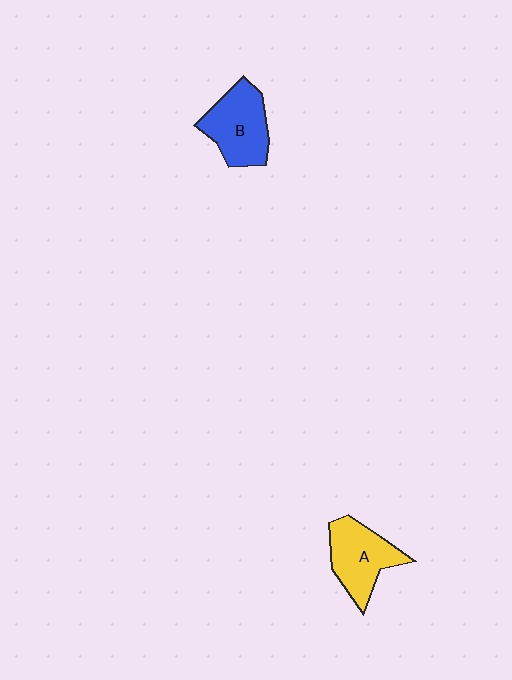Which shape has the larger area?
Shape B (blue).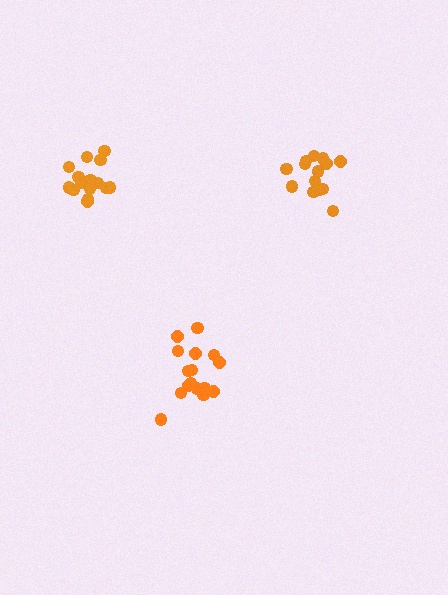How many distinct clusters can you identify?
There are 3 distinct clusters.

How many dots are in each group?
Group 1: 16 dots, Group 2: 16 dots, Group 3: 14 dots (46 total).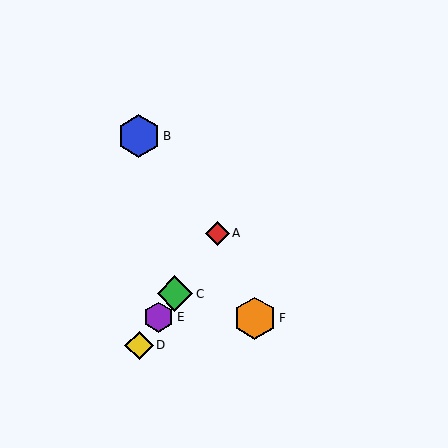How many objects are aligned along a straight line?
4 objects (A, C, D, E) are aligned along a straight line.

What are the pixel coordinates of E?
Object E is at (159, 317).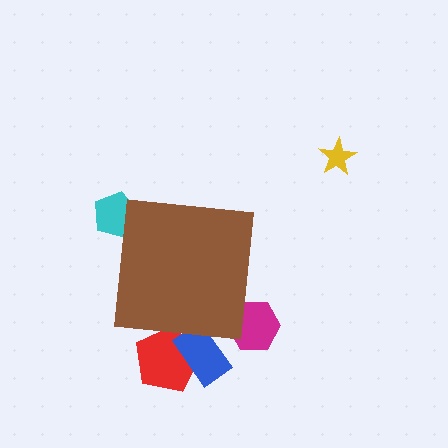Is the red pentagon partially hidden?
Yes, the red pentagon is partially hidden behind the brown square.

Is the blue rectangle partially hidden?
Yes, the blue rectangle is partially hidden behind the brown square.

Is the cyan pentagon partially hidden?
Yes, the cyan pentagon is partially hidden behind the brown square.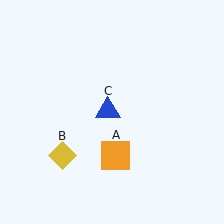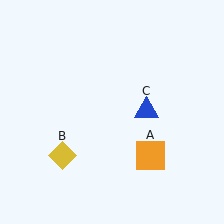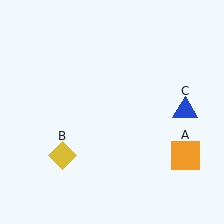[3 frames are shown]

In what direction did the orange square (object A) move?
The orange square (object A) moved right.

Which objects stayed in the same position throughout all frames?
Yellow diamond (object B) remained stationary.